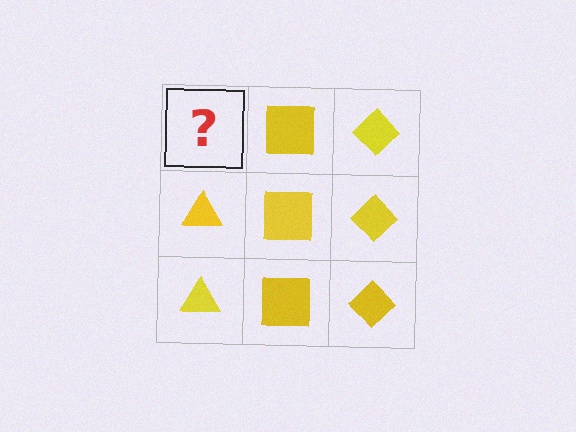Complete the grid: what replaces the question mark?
The question mark should be replaced with a yellow triangle.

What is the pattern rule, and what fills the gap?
The rule is that each column has a consistent shape. The gap should be filled with a yellow triangle.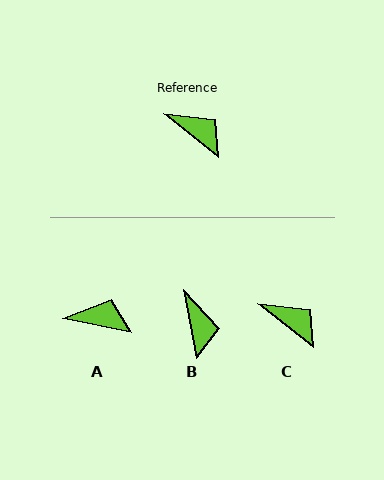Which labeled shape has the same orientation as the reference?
C.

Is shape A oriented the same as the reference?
No, it is off by about 27 degrees.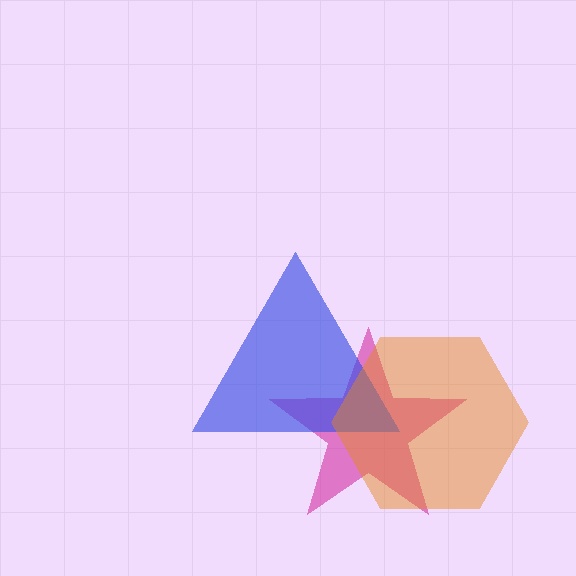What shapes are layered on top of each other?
The layered shapes are: a magenta star, a blue triangle, an orange hexagon.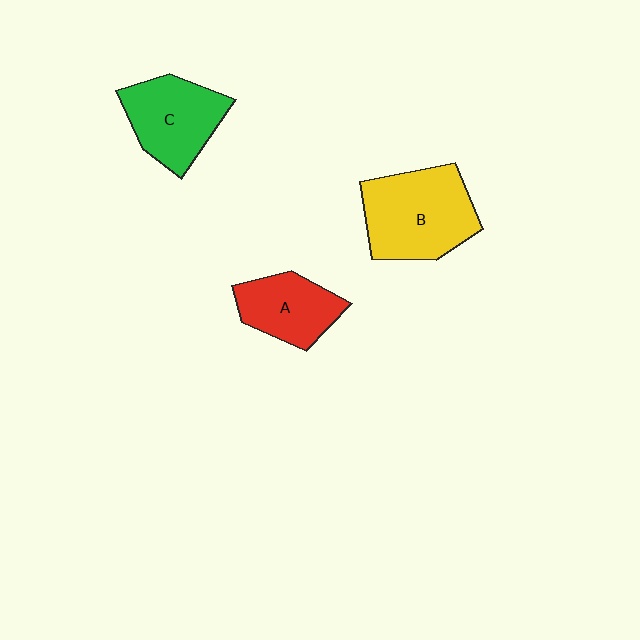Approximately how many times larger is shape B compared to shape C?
Approximately 1.3 times.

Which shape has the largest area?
Shape B (yellow).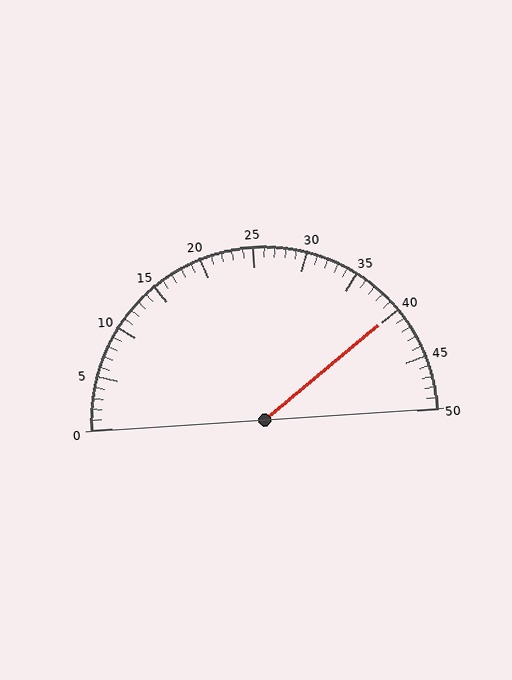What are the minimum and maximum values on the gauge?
The gauge ranges from 0 to 50.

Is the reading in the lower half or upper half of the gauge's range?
The reading is in the upper half of the range (0 to 50).